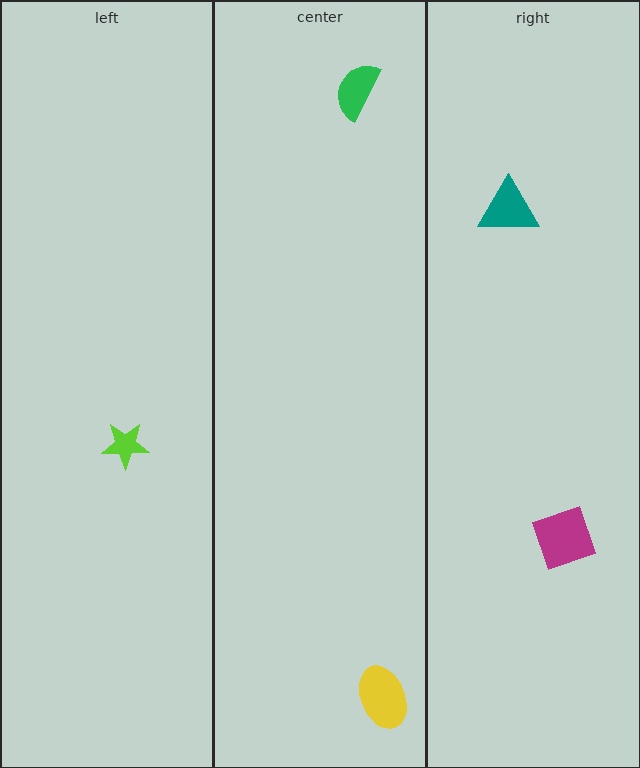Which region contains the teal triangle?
The right region.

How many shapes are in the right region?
2.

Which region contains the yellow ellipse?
The center region.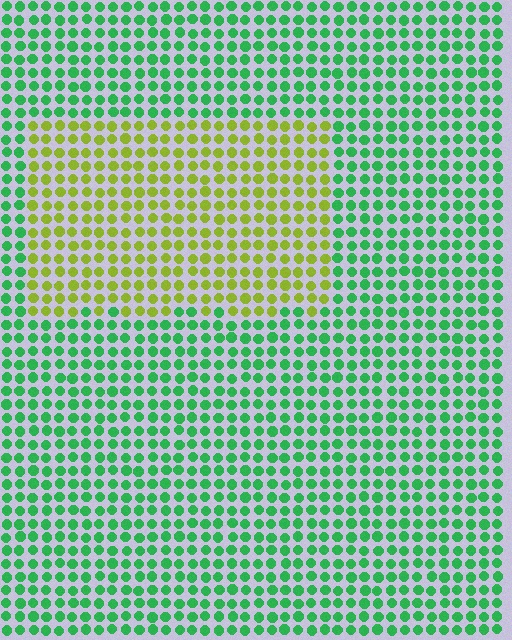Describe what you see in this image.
The image is filled with small green elements in a uniform arrangement. A rectangle-shaped region is visible where the elements are tinted to a slightly different hue, forming a subtle color boundary.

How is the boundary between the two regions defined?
The boundary is defined purely by a slight shift in hue (about 59 degrees). Spacing, size, and orientation are identical on both sides.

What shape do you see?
I see a rectangle.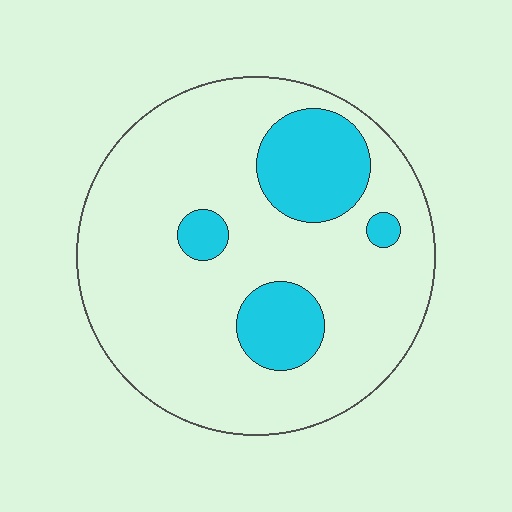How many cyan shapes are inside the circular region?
4.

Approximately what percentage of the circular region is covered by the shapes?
Approximately 20%.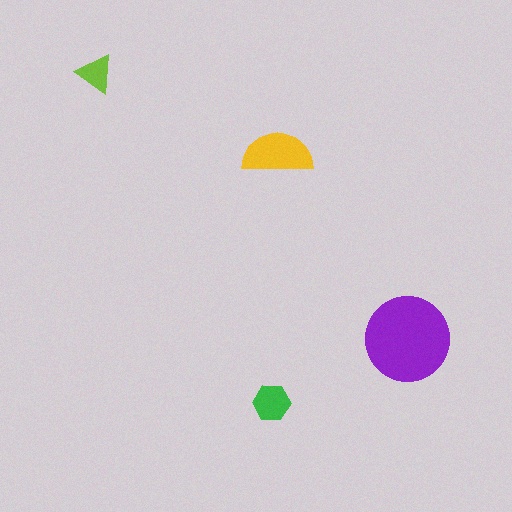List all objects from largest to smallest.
The purple circle, the yellow semicircle, the green hexagon, the lime triangle.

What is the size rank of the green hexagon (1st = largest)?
3rd.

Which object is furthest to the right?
The purple circle is rightmost.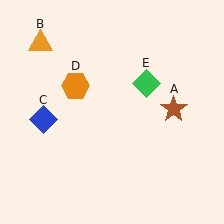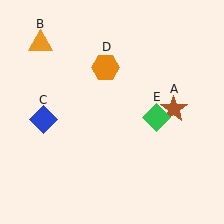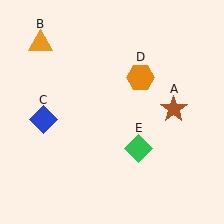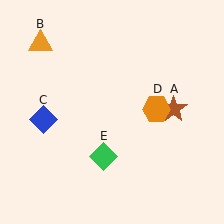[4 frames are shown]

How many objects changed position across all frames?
2 objects changed position: orange hexagon (object D), green diamond (object E).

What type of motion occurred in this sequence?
The orange hexagon (object D), green diamond (object E) rotated clockwise around the center of the scene.